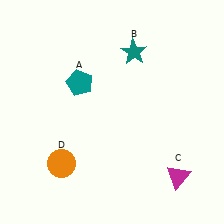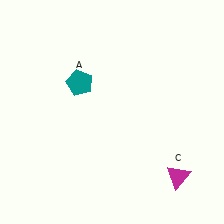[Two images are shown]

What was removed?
The orange circle (D), the teal star (B) were removed in Image 2.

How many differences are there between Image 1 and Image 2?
There are 2 differences between the two images.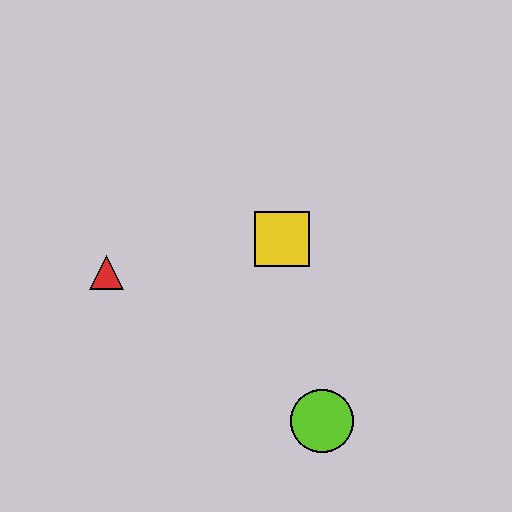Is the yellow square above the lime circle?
Yes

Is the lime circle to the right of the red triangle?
Yes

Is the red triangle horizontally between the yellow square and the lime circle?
No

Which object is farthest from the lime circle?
The red triangle is farthest from the lime circle.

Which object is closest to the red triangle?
The yellow square is closest to the red triangle.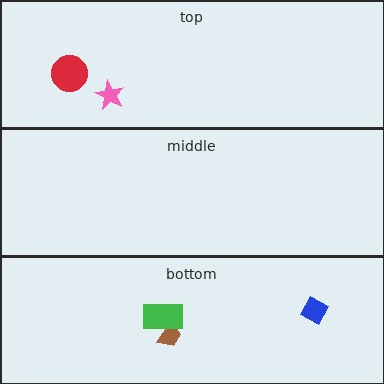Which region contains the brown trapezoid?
The bottom region.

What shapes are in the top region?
The red circle, the pink star.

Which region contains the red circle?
The top region.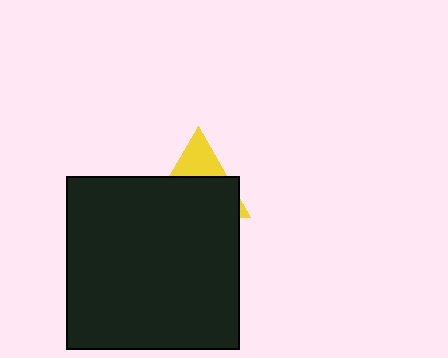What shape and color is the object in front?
The object in front is a black square.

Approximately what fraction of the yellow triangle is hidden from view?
Roughly 68% of the yellow triangle is hidden behind the black square.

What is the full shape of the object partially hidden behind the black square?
The partially hidden object is a yellow triangle.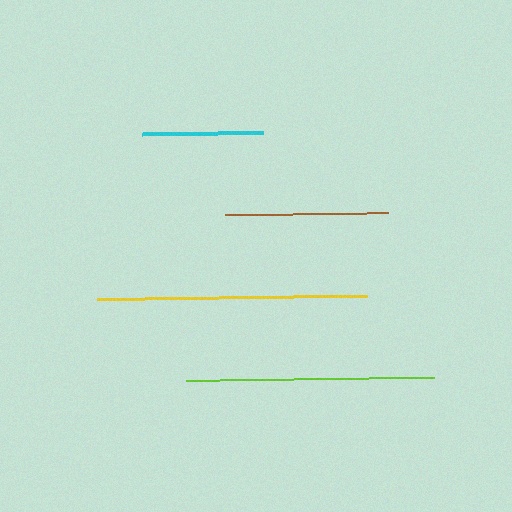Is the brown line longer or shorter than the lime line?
The lime line is longer than the brown line.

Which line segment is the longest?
The yellow line is the longest at approximately 271 pixels.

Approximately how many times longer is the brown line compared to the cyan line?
The brown line is approximately 1.3 times the length of the cyan line.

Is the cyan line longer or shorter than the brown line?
The brown line is longer than the cyan line.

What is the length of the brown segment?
The brown segment is approximately 163 pixels long.